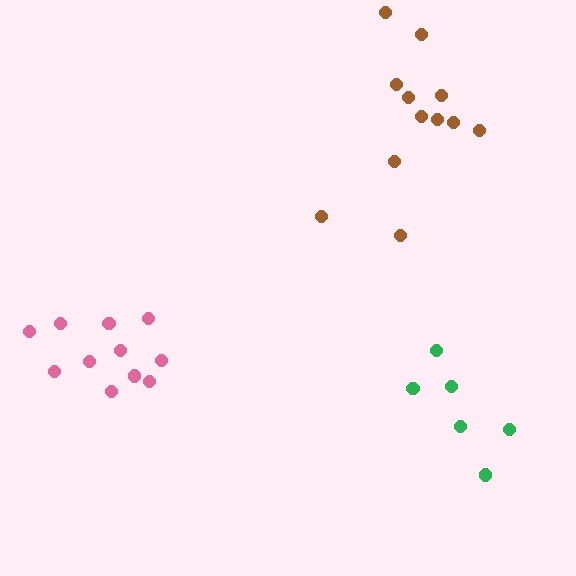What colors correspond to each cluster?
The clusters are colored: pink, green, brown.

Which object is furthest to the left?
The pink cluster is leftmost.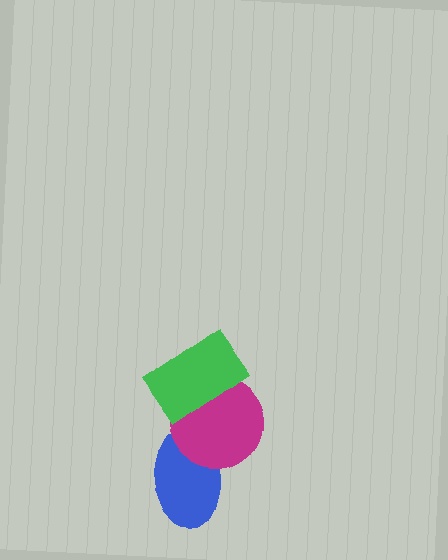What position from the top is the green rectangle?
The green rectangle is 1st from the top.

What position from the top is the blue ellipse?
The blue ellipse is 3rd from the top.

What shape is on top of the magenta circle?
The green rectangle is on top of the magenta circle.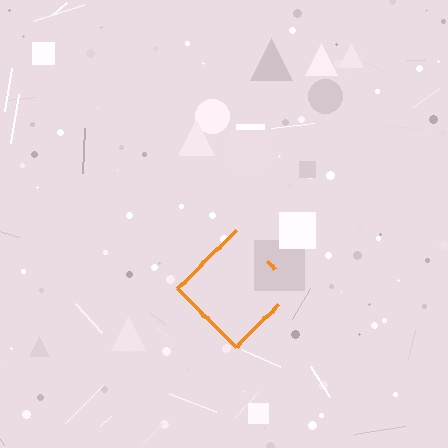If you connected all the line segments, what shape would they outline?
They would outline a diamond.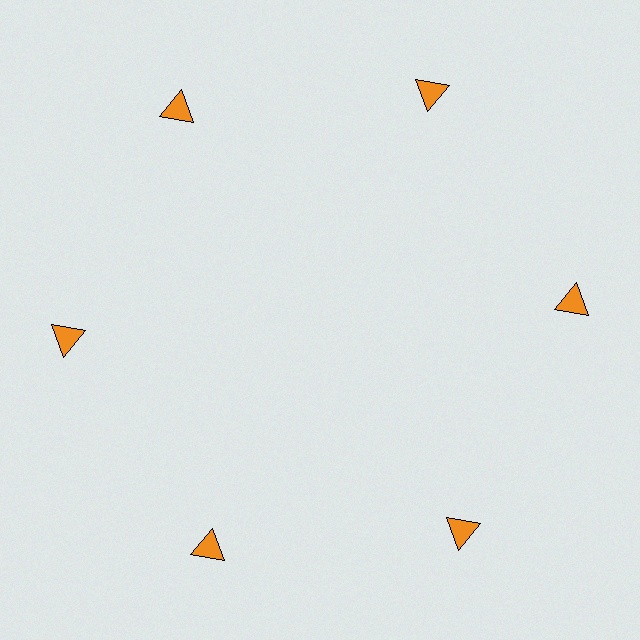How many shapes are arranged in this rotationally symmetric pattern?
There are 6 shapes, arranged in 6 groups of 1.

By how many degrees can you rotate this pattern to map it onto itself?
The pattern maps onto itself every 60 degrees of rotation.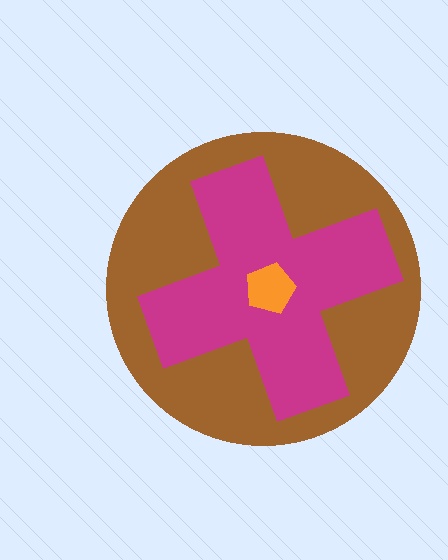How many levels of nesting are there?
3.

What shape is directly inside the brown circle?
The magenta cross.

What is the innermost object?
The orange pentagon.